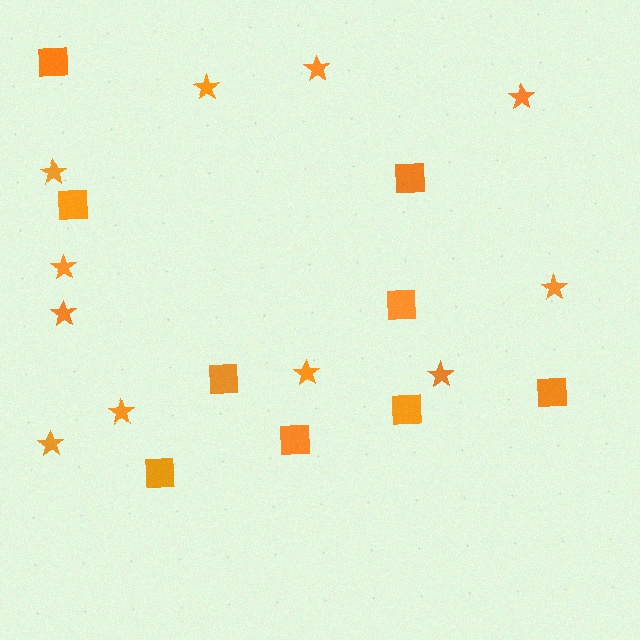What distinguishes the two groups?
There are 2 groups: one group of stars (11) and one group of squares (9).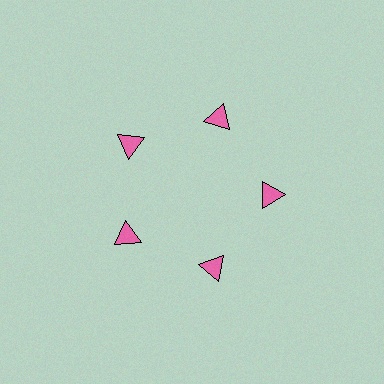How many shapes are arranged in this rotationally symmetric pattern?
There are 5 shapes, arranged in 5 groups of 1.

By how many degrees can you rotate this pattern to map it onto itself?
The pattern maps onto itself every 72 degrees of rotation.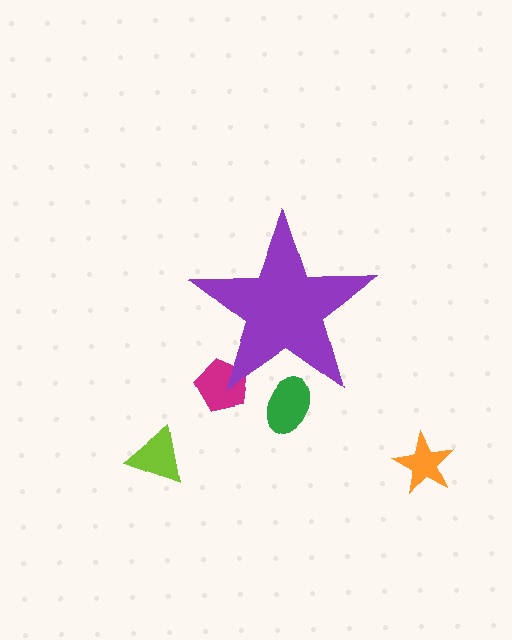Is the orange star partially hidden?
No, the orange star is fully visible.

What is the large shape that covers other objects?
A purple star.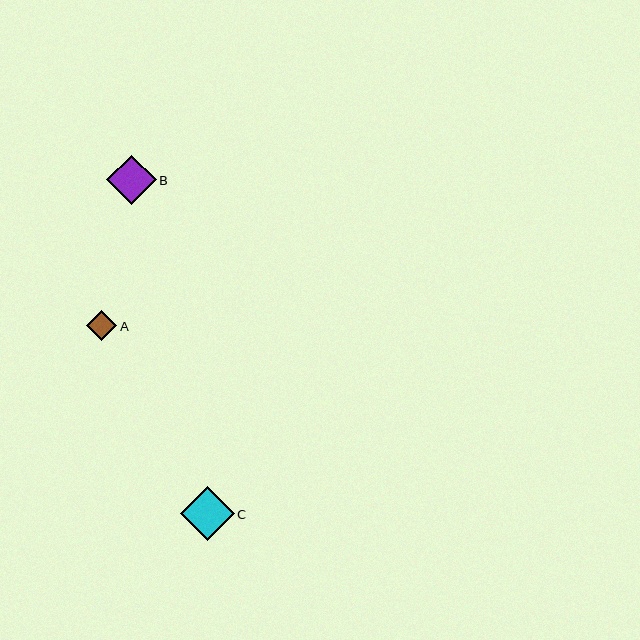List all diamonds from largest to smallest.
From largest to smallest: C, B, A.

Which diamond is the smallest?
Diamond A is the smallest with a size of approximately 30 pixels.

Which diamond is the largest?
Diamond C is the largest with a size of approximately 54 pixels.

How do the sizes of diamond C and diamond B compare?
Diamond C and diamond B are approximately the same size.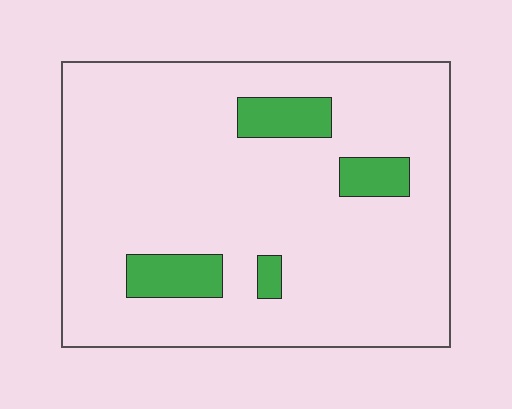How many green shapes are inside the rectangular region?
4.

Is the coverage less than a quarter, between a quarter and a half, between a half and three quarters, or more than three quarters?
Less than a quarter.